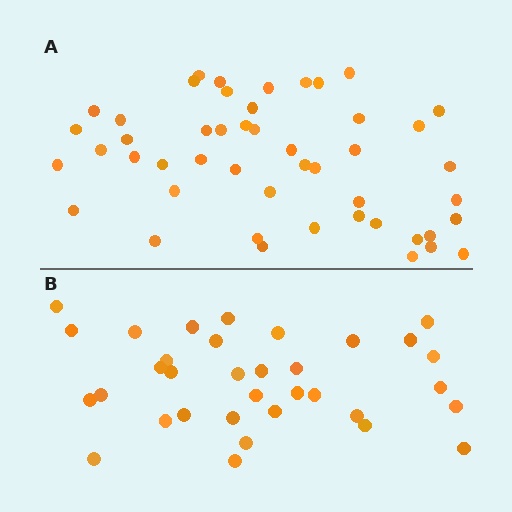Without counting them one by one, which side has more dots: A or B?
Region A (the top region) has more dots.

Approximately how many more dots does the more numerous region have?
Region A has approximately 15 more dots than region B.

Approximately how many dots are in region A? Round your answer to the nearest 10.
About 50 dots. (The exact count is 48, which rounds to 50.)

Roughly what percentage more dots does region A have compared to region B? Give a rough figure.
About 40% more.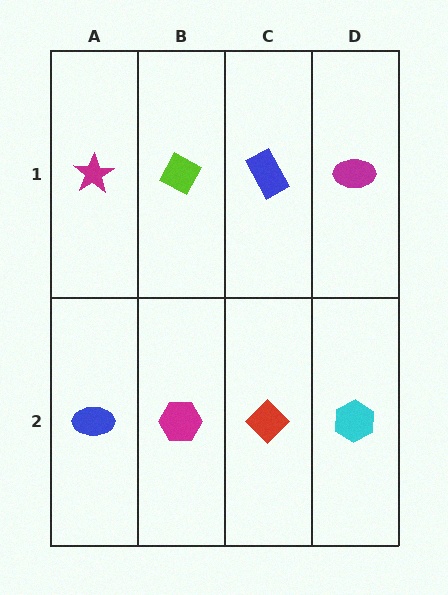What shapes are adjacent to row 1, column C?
A red diamond (row 2, column C), a lime diamond (row 1, column B), a magenta ellipse (row 1, column D).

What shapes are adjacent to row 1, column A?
A blue ellipse (row 2, column A), a lime diamond (row 1, column B).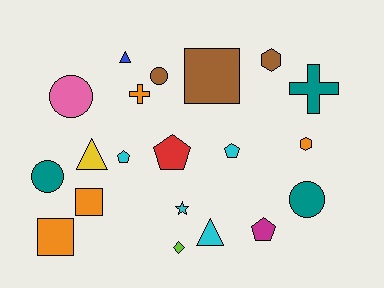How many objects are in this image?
There are 20 objects.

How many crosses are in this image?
There are 2 crosses.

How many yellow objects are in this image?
There is 1 yellow object.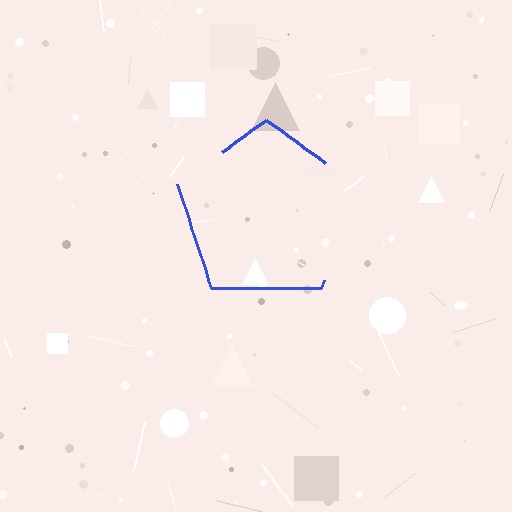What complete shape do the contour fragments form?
The contour fragments form a pentagon.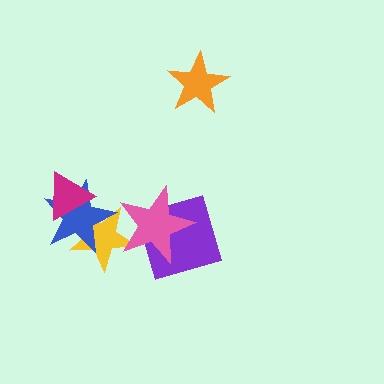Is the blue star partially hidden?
Yes, it is partially covered by another shape.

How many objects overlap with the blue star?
2 objects overlap with the blue star.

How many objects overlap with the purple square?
1 object overlaps with the purple square.